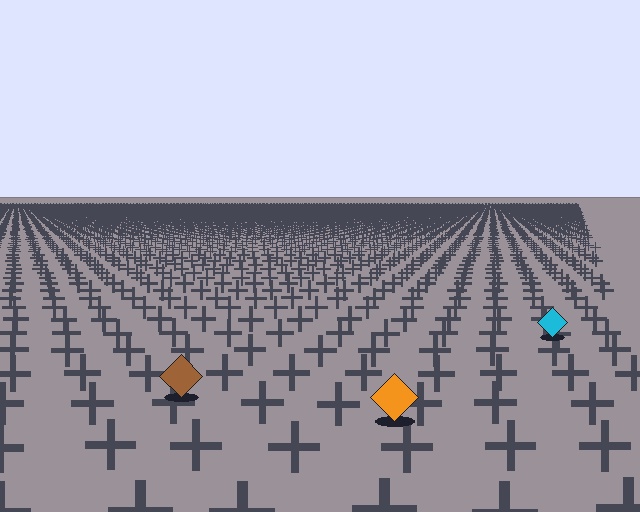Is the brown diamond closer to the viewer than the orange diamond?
No. The orange diamond is closer — you can tell from the texture gradient: the ground texture is coarser near it.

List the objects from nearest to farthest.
From nearest to farthest: the orange diamond, the brown diamond, the cyan diamond.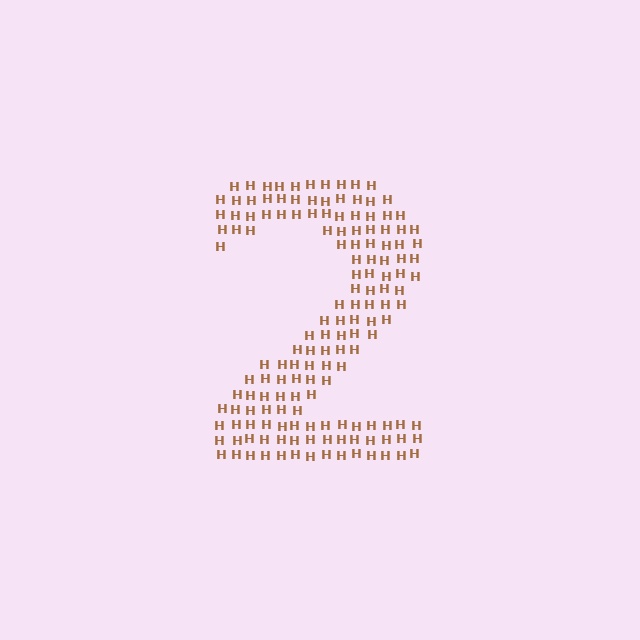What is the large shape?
The large shape is the digit 2.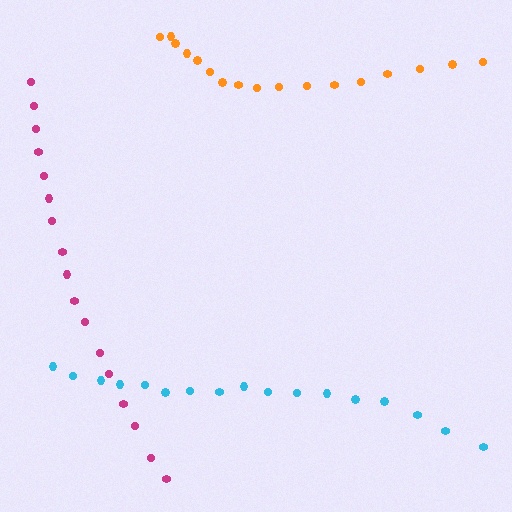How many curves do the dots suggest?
There are 3 distinct paths.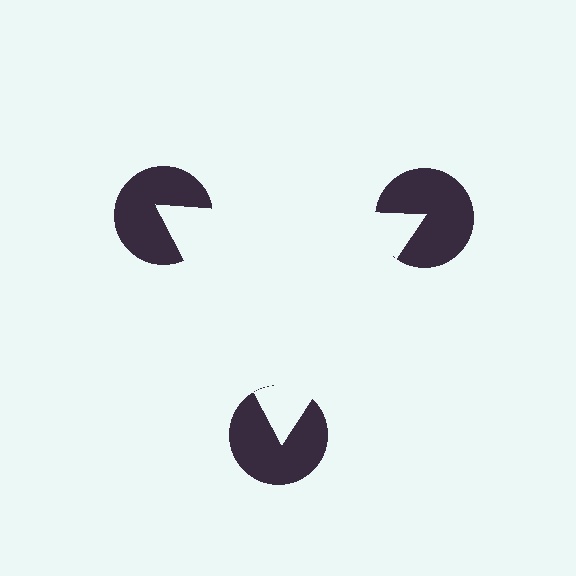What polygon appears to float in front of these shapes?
An illusory triangle — its edges are inferred from the aligned wedge cuts in the pac-man discs, not physically drawn.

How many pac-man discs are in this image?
There are 3 — one at each vertex of the illusory triangle.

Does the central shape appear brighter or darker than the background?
It typically appears slightly brighter than the background, even though no actual brightness change is drawn.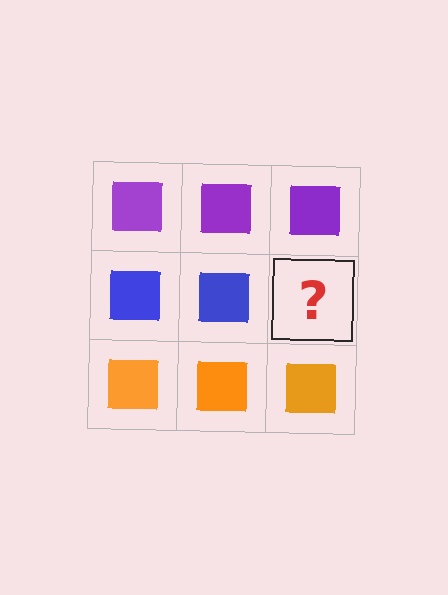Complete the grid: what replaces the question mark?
The question mark should be replaced with a blue square.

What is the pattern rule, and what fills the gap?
The rule is that each row has a consistent color. The gap should be filled with a blue square.